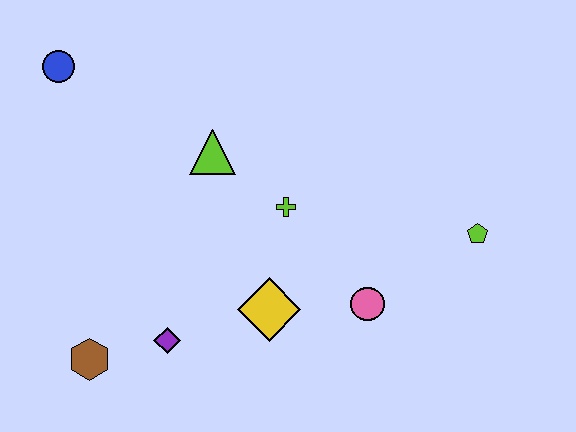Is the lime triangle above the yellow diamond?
Yes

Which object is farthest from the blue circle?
The lime pentagon is farthest from the blue circle.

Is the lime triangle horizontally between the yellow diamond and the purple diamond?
Yes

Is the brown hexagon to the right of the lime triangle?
No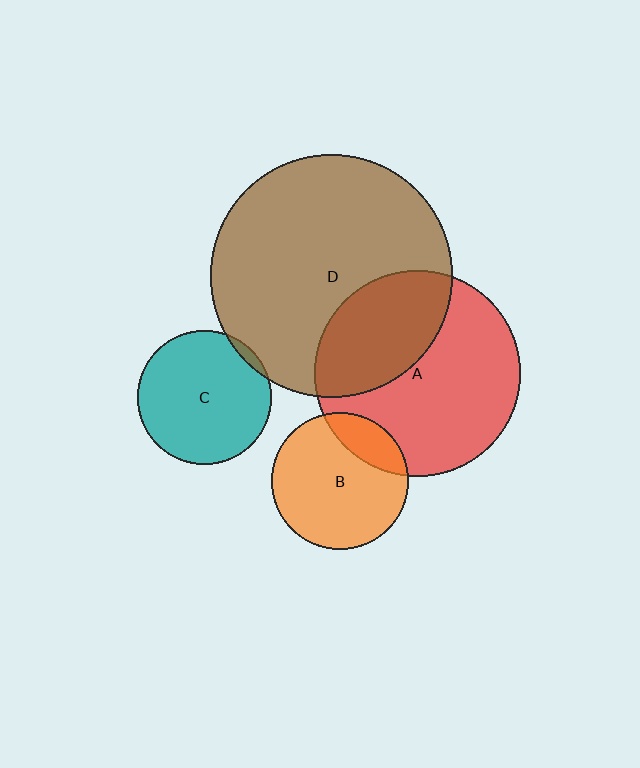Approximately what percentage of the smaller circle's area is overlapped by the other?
Approximately 5%.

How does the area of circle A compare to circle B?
Approximately 2.2 times.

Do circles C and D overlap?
Yes.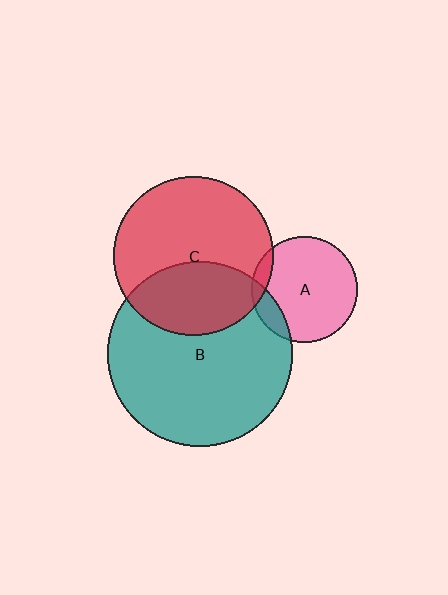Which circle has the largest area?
Circle B (teal).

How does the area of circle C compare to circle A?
Approximately 2.3 times.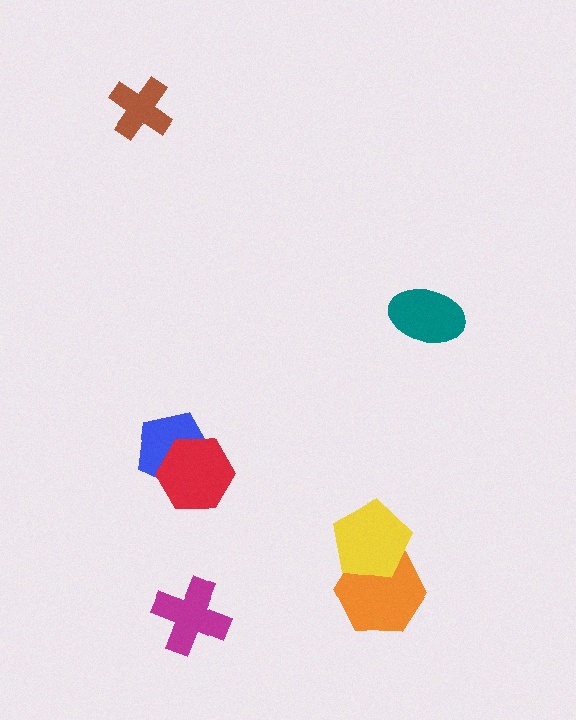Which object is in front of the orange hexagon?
The yellow pentagon is in front of the orange hexagon.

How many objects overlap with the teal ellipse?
0 objects overlap with the teal ellipse.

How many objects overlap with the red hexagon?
1 object overlaps with the red hexagon.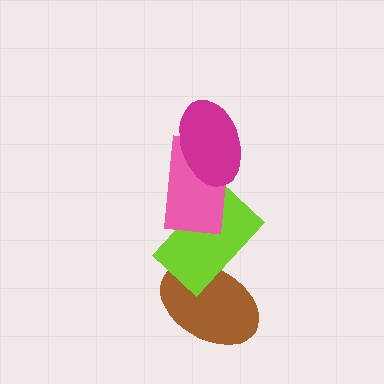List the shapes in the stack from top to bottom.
From top to bottom: the magenta ellipse, the pink rectangle, the lime rectangle, the brown ellipse.